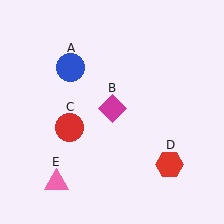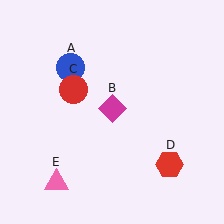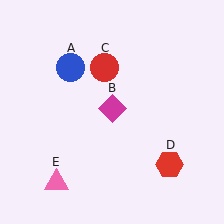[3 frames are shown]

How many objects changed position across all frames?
1 object changed position: red circle (object C).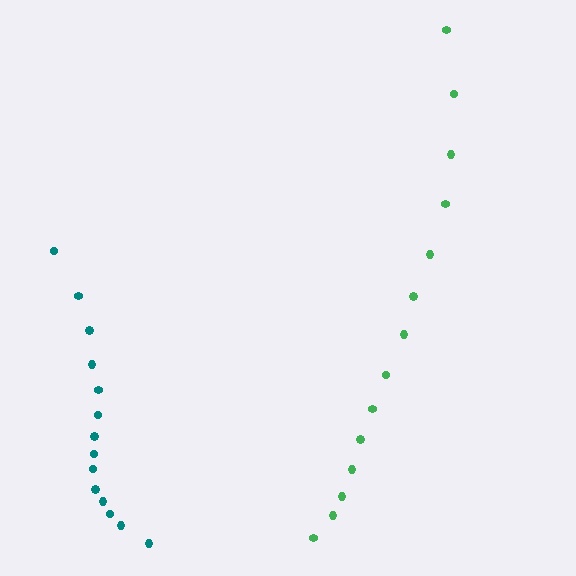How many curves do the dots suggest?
There are 2 distinct paths.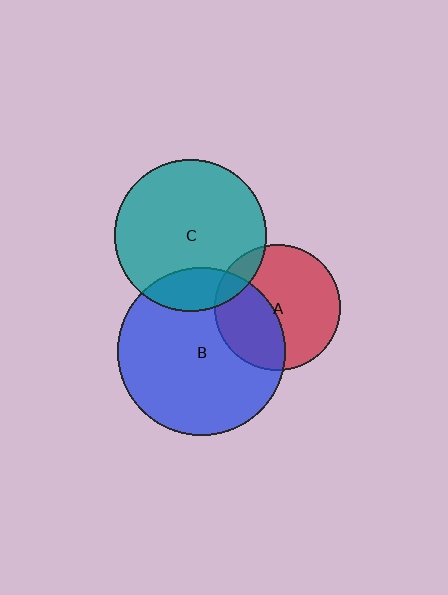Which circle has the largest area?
Circle B (blue).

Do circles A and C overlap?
Yes.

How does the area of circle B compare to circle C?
Approximately 1.2 times.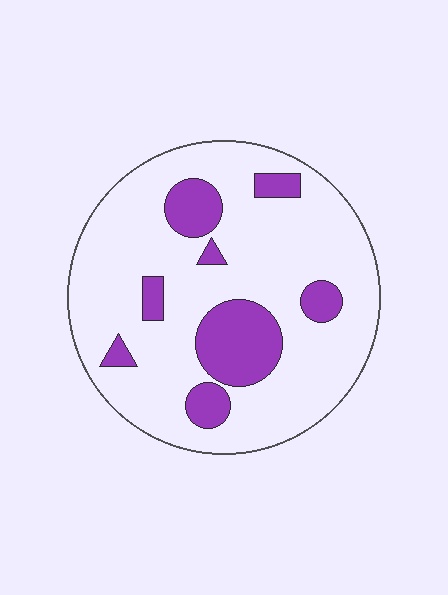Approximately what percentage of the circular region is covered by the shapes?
Approximately 20%.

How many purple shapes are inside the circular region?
8.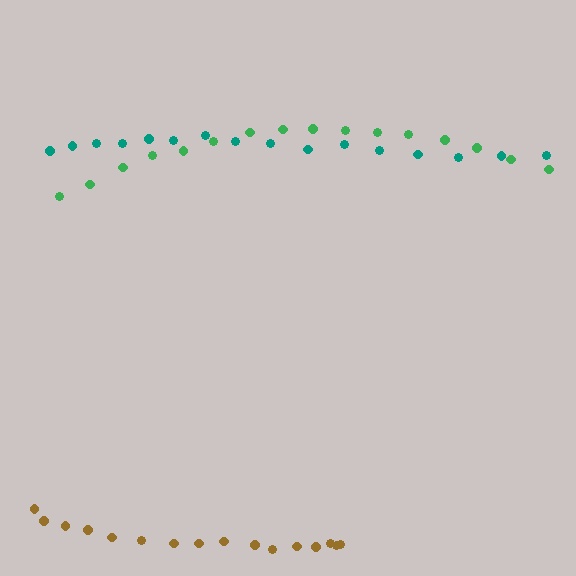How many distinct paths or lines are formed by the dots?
There are 3 distinct paths.